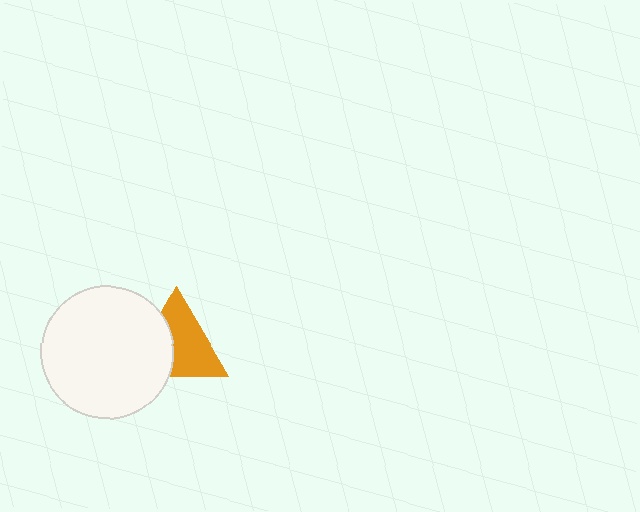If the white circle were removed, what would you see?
You would see the complete orange triangle.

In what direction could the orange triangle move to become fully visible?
The orange triangle could move right. That would shift it out from behind the white circle entirely.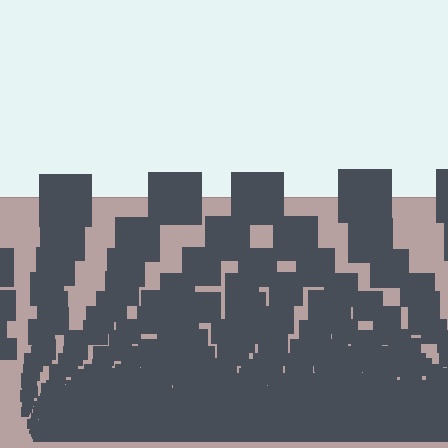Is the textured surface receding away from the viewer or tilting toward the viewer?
The surface appears to tilt toward the viewer. Texture elements get larger and sparser toward the top.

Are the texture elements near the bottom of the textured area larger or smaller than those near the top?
Smaller. The gradient is inverted — elements near the bottom are smaller and denser.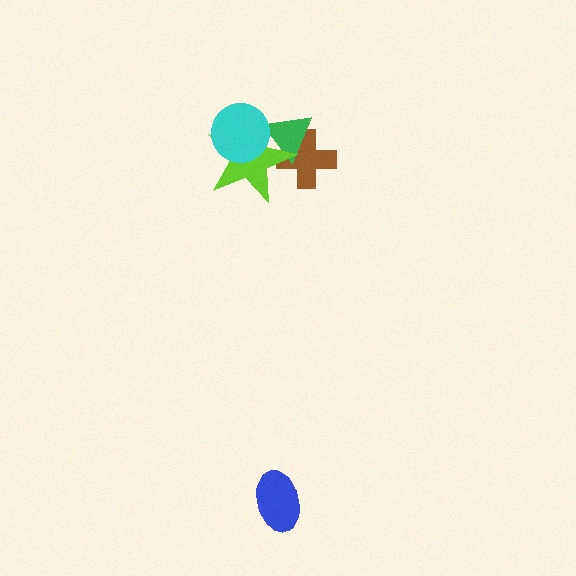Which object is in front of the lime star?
The cyan circle is in front of the lime star.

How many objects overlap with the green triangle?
3 objects overlap with the green triangle.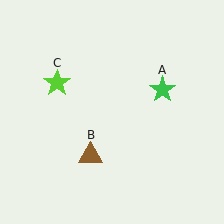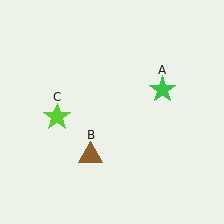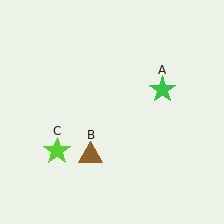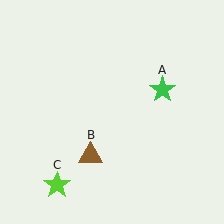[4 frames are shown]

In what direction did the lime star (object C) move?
The lime star (object C) moved down.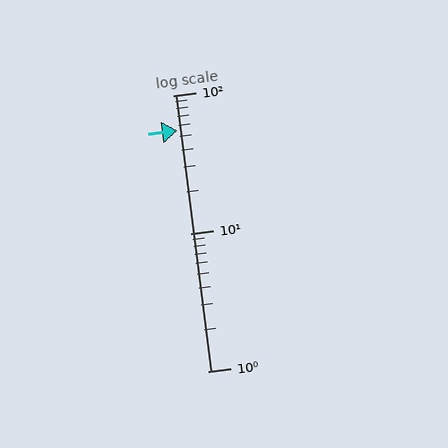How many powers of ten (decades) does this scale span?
The scale spans 2 decades, from 1 to 100.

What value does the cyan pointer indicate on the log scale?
The pointer indicates approximately 56.